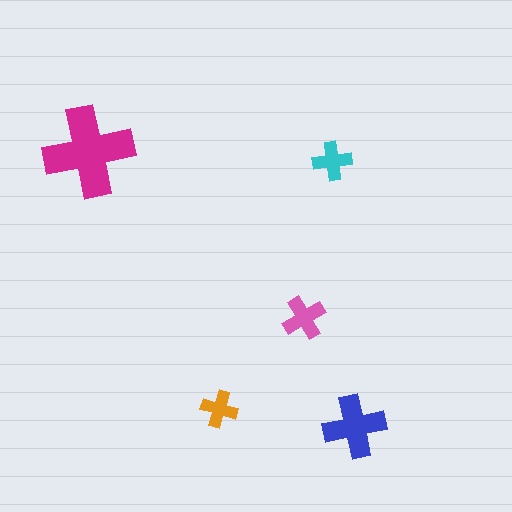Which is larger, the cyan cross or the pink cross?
The pink one.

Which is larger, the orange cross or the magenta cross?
The magenta one.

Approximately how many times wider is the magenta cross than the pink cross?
About 2 times wider.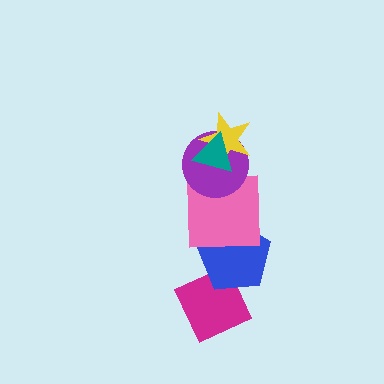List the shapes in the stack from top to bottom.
From top to bottom: the teal triangle, the yellow star, the purple circle, the pink square, the blue pentagon, the magenta diamond.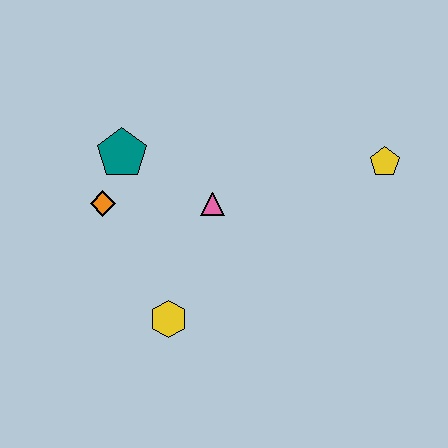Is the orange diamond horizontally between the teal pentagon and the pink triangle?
No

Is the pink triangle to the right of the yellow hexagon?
Yes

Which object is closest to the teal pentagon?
The orange diamond is closest to the teal pentagon.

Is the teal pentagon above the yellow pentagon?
Yes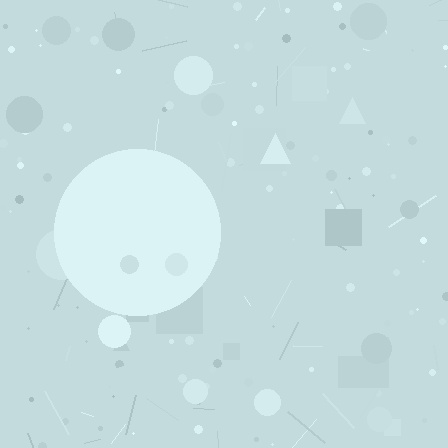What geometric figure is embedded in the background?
A circle is embedded in the background.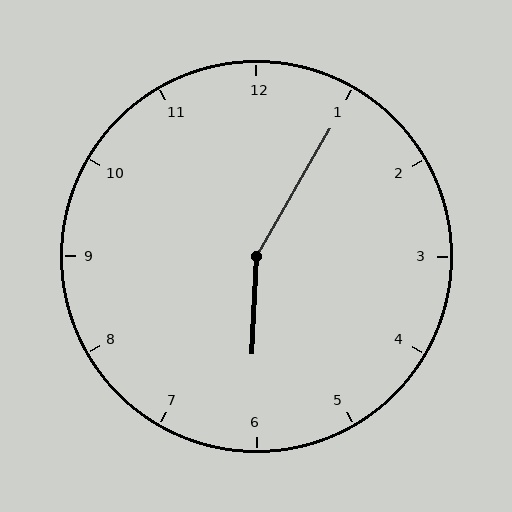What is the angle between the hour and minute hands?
Approximately 152 degrees.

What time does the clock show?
6:05.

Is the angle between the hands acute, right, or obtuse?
It is obtuse.